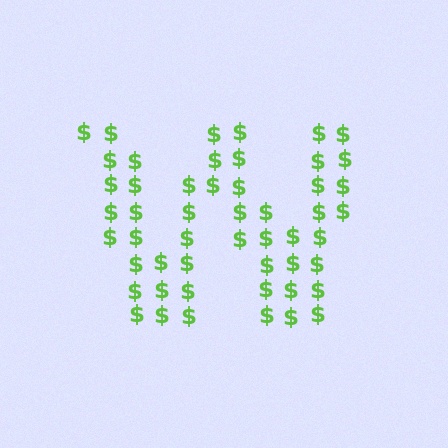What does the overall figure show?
The overall figure shows the letter W.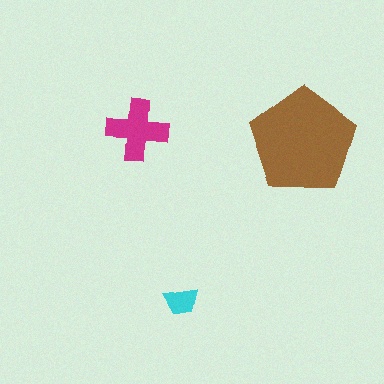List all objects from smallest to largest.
The cyan trapezoid, the magenta cross, the brown pentagon.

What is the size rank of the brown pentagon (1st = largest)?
1st.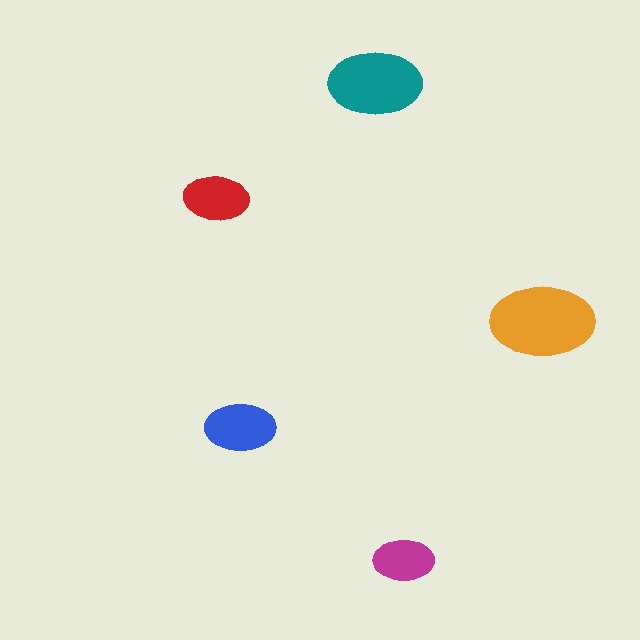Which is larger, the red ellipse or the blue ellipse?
The blue one.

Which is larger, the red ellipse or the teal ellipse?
The teal one.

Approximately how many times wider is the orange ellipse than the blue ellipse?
About 1.5 times wider.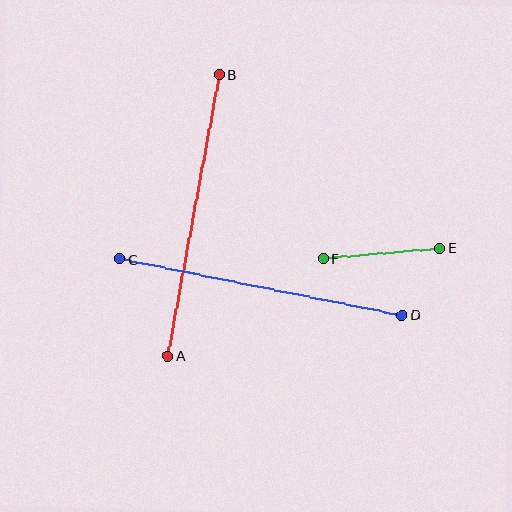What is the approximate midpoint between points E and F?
The midpoint is at approximately (382, 253) pixels.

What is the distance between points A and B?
The distance is approximately 286 pixels.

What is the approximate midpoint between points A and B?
The midpoint is at approximately (194, 215) pixels.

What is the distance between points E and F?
The distance is approximately 117 pixels.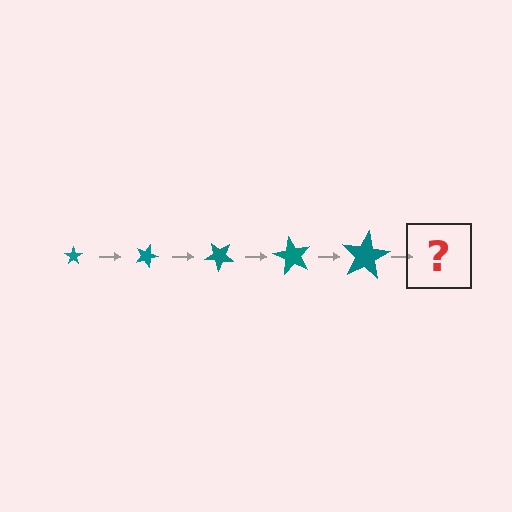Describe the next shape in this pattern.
It should be a star, larger than the previous one and rotated 100 degrees from the start.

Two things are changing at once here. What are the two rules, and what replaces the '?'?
The two rules are that the star grows larger each step and it rotates 20 degrees each step. The '?' should be a star, larger than the previous one and rotated 100 degrees from the start.